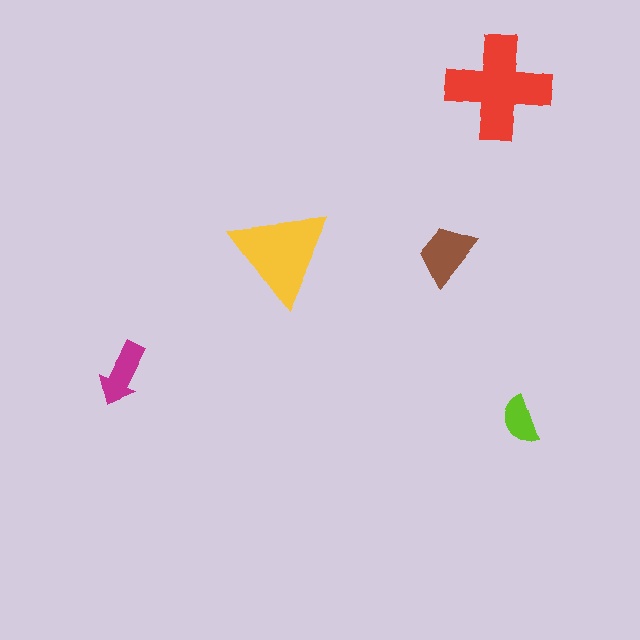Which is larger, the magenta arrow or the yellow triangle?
The yellow triangle.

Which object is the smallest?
The lime semicircle.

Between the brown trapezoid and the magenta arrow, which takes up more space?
The brown trapezoid.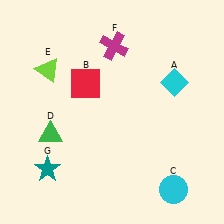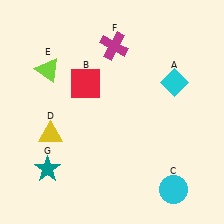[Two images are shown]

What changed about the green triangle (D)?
In Image 1, D is green. In Image 2, it changed to yellow.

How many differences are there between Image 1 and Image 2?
There is 1 difference between the two images.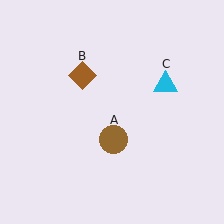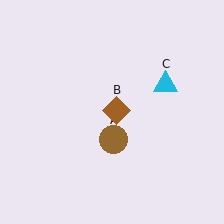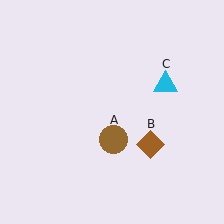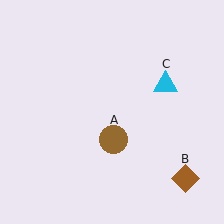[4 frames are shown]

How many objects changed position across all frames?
1 object changed position: brown diamond (object B).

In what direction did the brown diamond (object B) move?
The brown diamond (object B) moved down and to the right.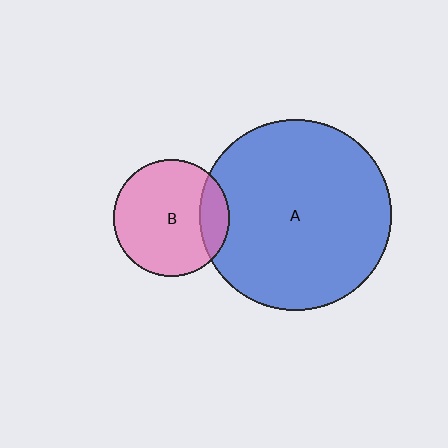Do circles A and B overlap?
Yes.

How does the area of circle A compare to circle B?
Approximately 2.7 times.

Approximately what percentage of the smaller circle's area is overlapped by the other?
Approximately 15%.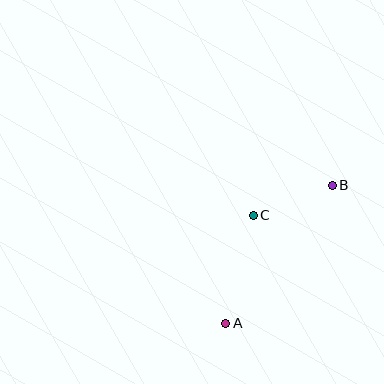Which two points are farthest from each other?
Points A and B are farthest from each other.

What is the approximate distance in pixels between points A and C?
The distance between A and C is approximately 111 pixels.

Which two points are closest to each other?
Points B and C are closest to each other.